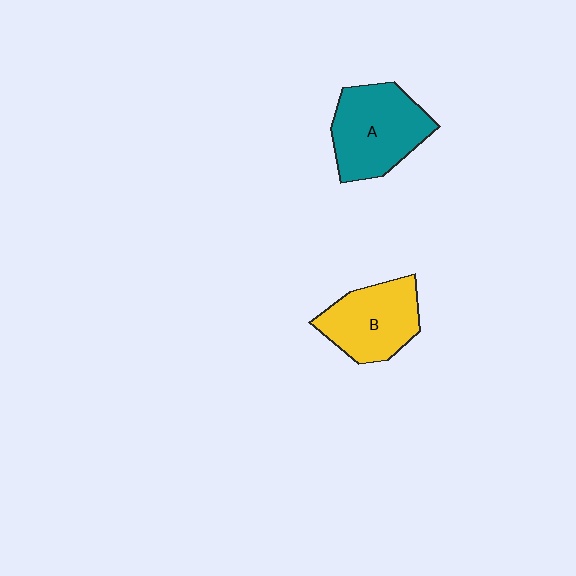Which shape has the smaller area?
Shape B (yellow).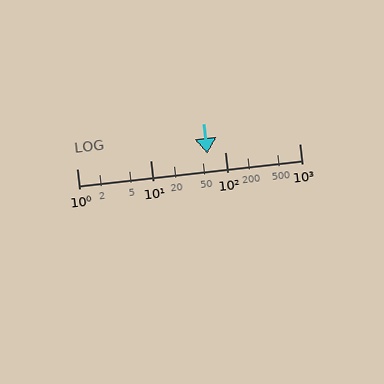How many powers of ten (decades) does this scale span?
The scale spans 3 decades, from 1 to 1000.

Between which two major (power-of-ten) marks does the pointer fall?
The pointer is between 10 and 100.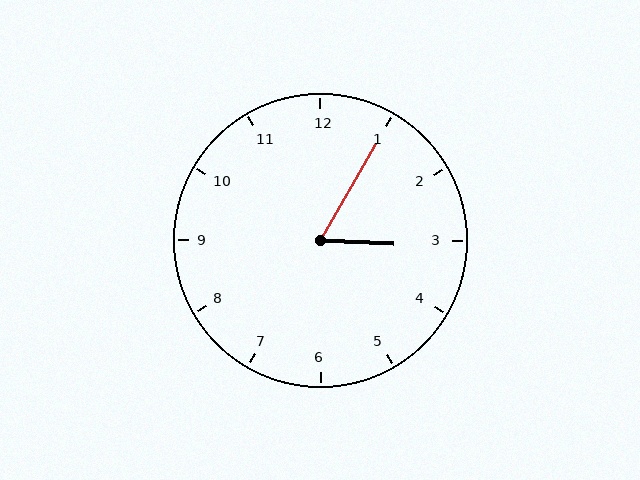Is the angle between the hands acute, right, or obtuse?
It is acute.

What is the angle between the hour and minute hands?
Approximately 62 degrees.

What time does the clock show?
3:05.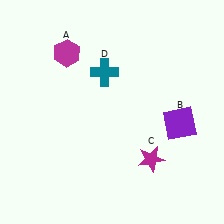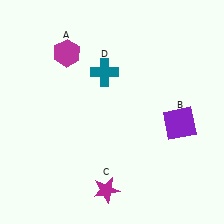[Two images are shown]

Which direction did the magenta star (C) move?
The magenta star (C) moved left.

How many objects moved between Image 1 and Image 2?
1 object moved between the two images.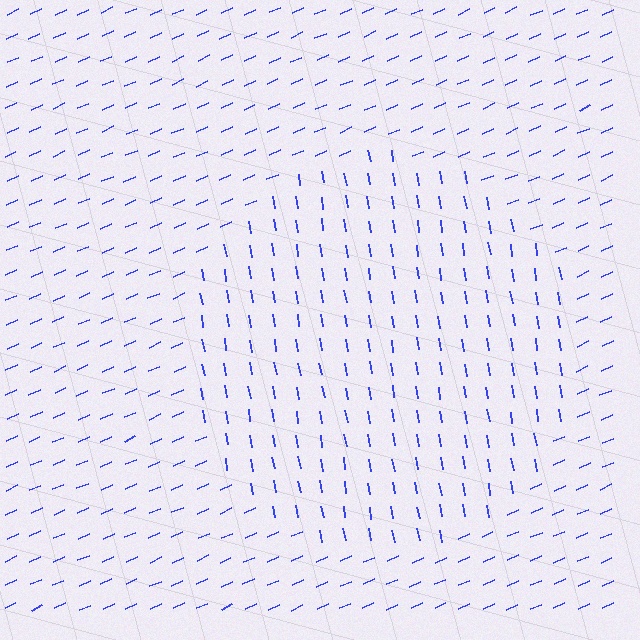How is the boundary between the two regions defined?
The boundary is defined purely by a change in line orientation (approximately 76 degrees difference). All lines are the same color and thickness.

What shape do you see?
I see a circle.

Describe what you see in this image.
The image is filled with small blue line segments. A circle region in the image has lines oriented differently from the surrounding lines, creating a visible texture boundary.